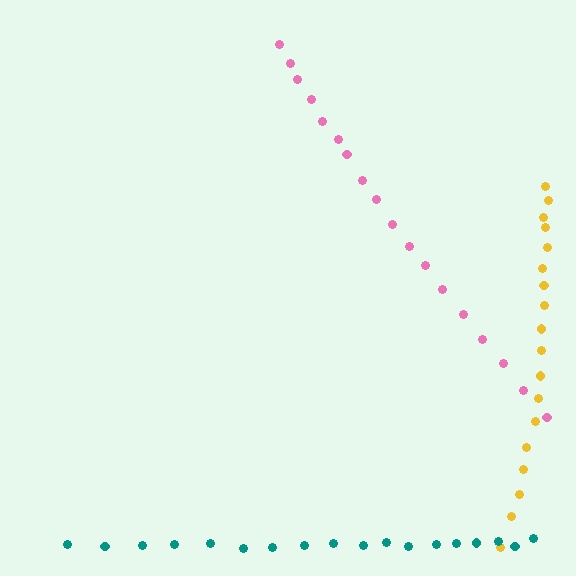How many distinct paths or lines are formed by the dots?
There are 3 distinct paths.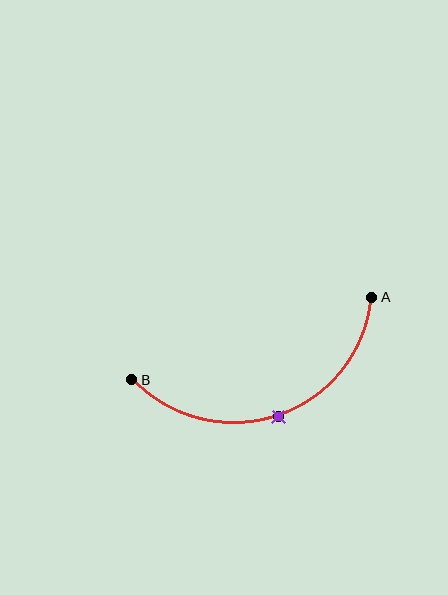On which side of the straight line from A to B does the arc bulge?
The arc bulges below the straight line connecting A and B.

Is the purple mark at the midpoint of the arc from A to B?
Yes. The purple mark lies on the arc at equal arc-length from both A and B — it is the arc midpoint.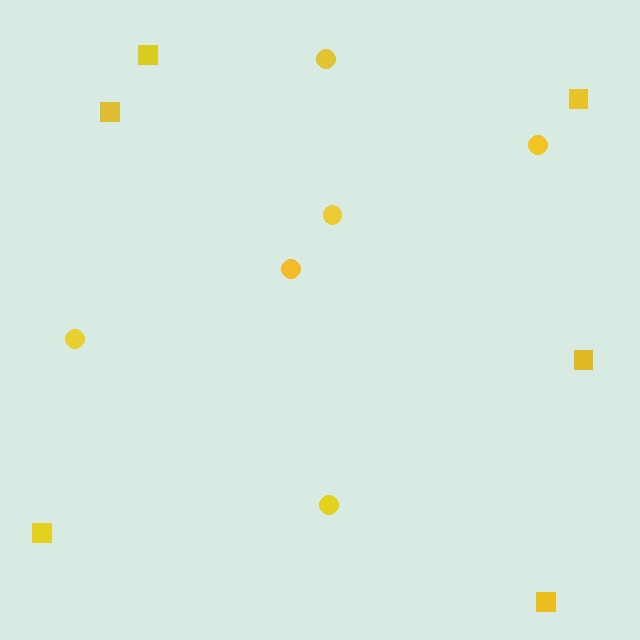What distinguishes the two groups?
There are 2 groups: one group of circles (6) and one group of squares (6).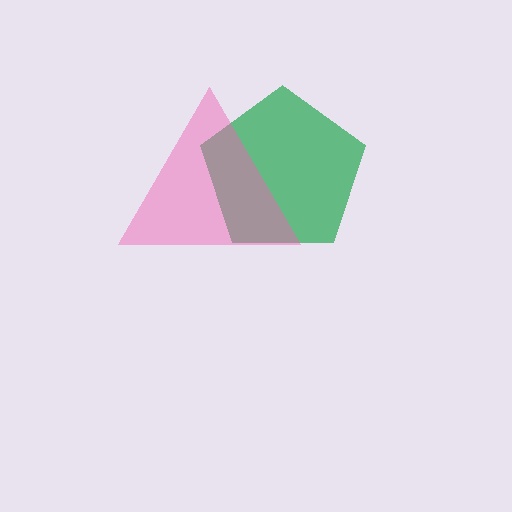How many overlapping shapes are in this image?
There are 2 overlapping shapes in the image.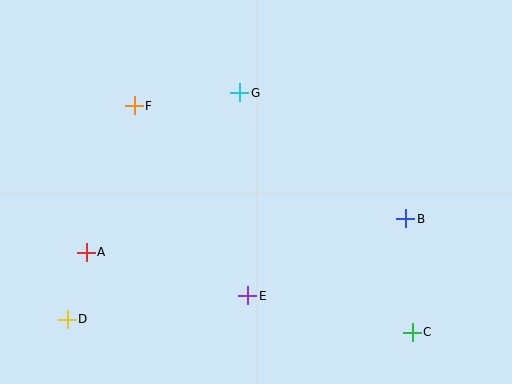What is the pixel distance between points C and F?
The distance between C and F is 358 pixels.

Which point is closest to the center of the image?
Point G at (240, 93) is closest to the center.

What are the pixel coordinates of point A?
Point A is at (86, 252).